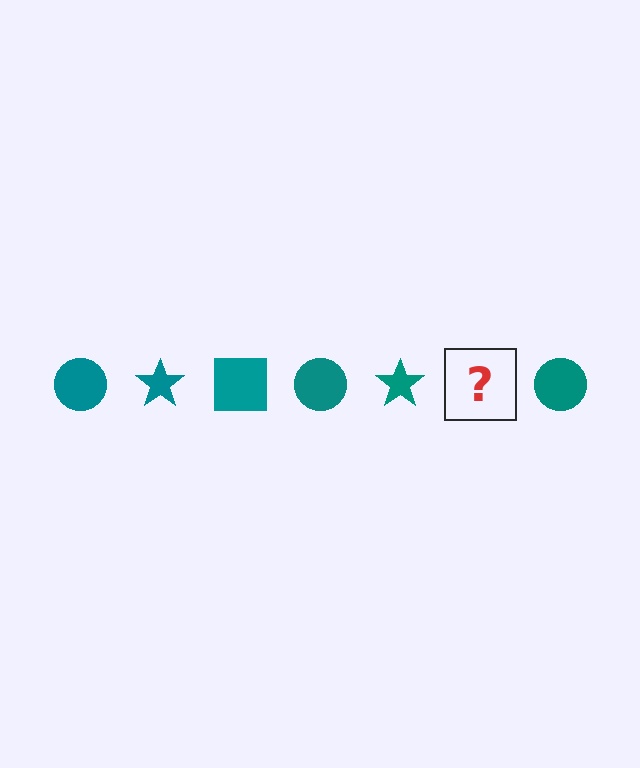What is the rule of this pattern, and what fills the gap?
The rule is that the pattern cycles through circle, star, square shapes in teal. The gap should be filled with a teal square.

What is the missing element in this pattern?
The missing element is a teal square.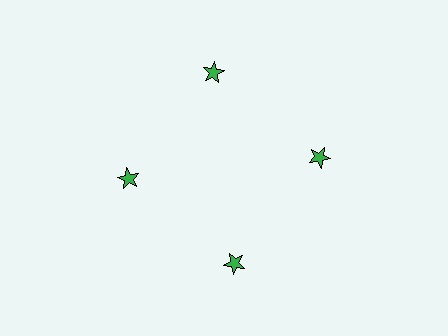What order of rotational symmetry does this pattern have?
This pattern has 4-fold rotational symmetry.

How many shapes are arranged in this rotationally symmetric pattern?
There are 4 shapes, arranged in 4 groups of 1.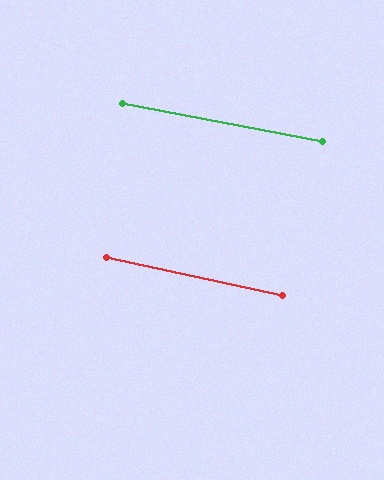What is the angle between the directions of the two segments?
Approximately 1 degree.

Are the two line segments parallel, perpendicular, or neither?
Parallel — their directions differ by only 1.4°.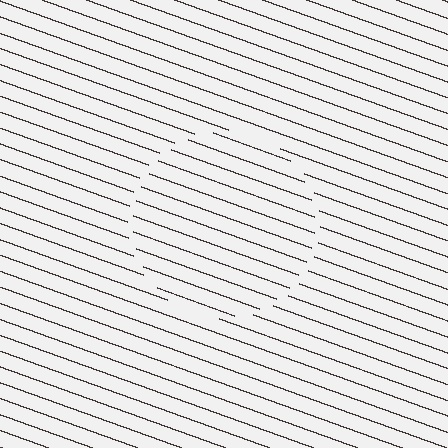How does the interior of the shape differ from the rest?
The interior of the shape contains the same grating, shifted by half a period — the contour is defined by the phase discontinuity where line-ends from the inner and outer gratings abut.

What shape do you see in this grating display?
An illusory circle. The interior of the shape contains the same grating, shifted by half a period — the contour is defined by the phase discontinuity where line-ends from the inner and outer gratings abut.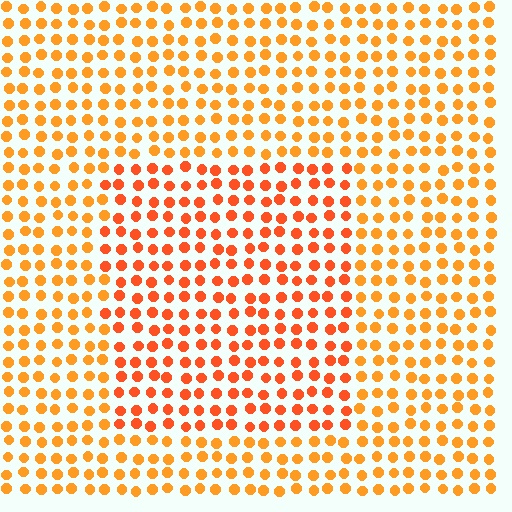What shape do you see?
I see a rectangle.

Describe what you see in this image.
The image is filled with small orange elements in a uniform arrangement. A rectangle-shaped region is visible where the elements are tinted to a slightly different hue, forming a subtle color boundary.